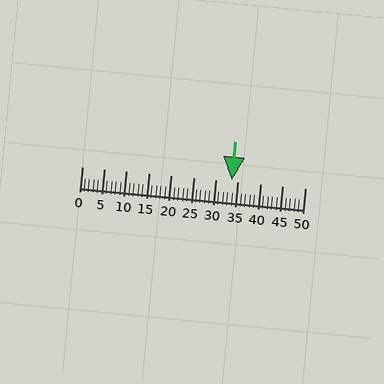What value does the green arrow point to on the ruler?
The green arrow points to approximately 34.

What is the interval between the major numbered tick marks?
The major tick marks are spaced 5 units apart.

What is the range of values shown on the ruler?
The ruler shows values from 0 to 50.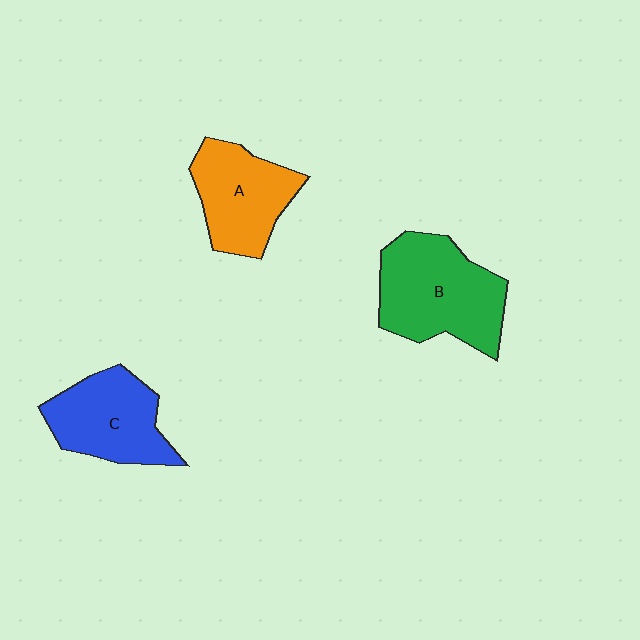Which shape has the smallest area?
Shape A (orange).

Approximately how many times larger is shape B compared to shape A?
Approximately 1.3 times.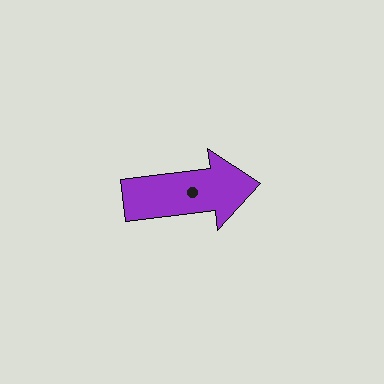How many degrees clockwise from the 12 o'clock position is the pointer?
Approximately 83 degrees.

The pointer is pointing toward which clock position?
Roughly 3 o'clock.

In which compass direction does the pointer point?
East.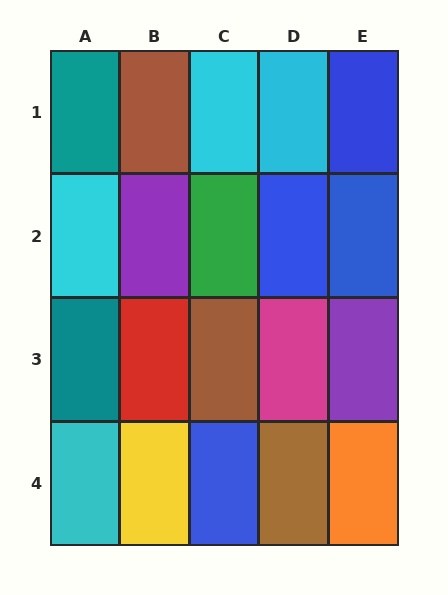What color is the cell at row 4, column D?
Brown.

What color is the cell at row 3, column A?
Teal.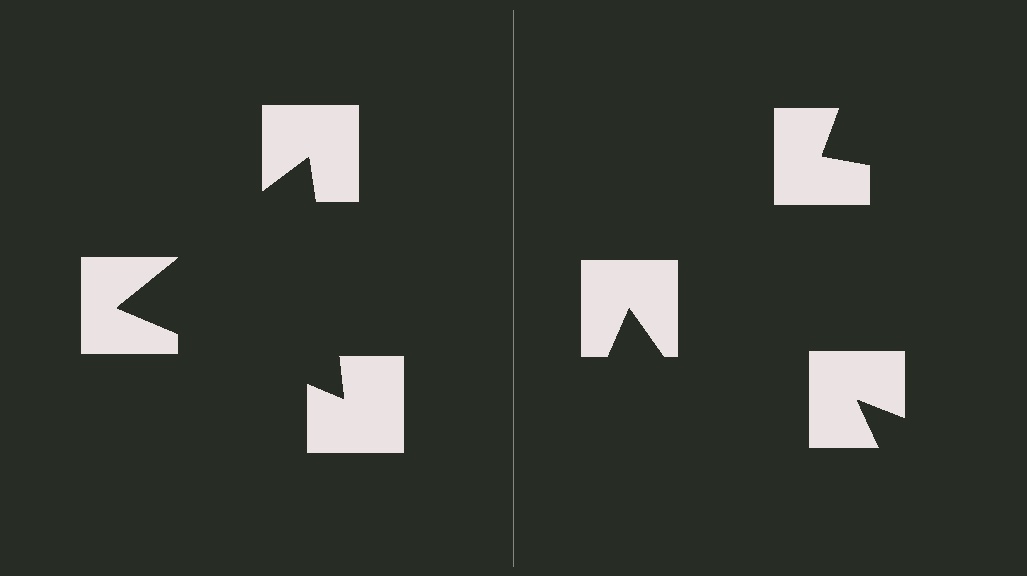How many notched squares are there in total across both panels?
6 — 3 on each side.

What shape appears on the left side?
An illusory triangle.